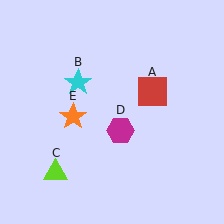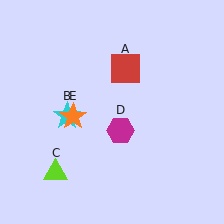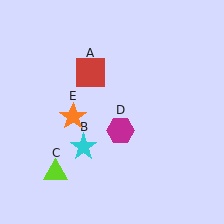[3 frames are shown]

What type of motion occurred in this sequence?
The red square (object A), cyan star (object B) rotated counterclockwise around the center of the scene.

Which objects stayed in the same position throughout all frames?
Lime triangle (object C) and magenta hexagon (object D) and orange star (object E) remained stationary.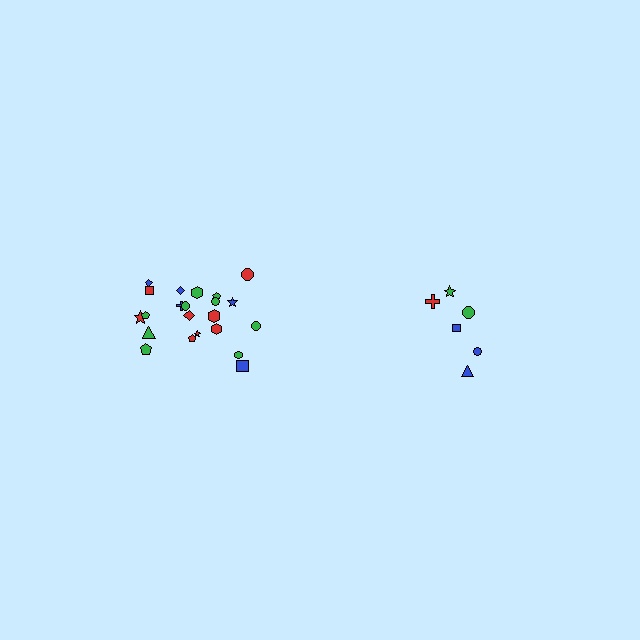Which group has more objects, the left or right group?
The left group.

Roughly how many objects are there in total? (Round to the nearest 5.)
Roughly 30 objects in total.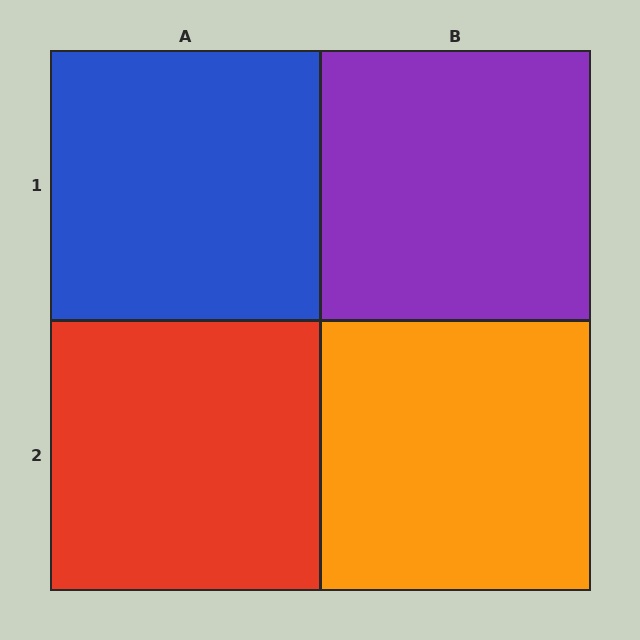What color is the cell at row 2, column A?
Red.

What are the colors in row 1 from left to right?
Blue, purple.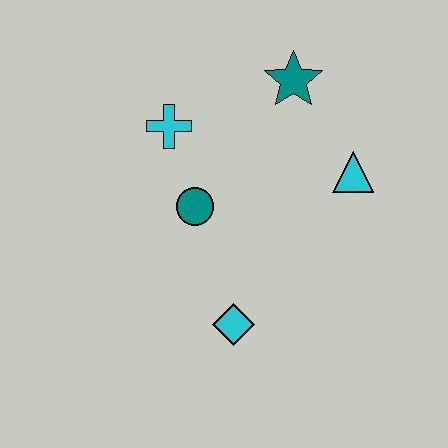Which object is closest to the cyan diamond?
The teal circle is closest to the cyan diamond.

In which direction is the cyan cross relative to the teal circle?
The cyan cross is above the teal circle.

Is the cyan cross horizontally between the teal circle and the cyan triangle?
No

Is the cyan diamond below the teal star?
Yes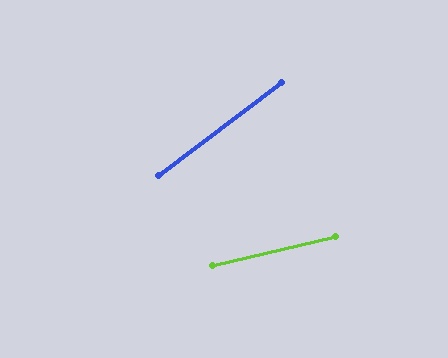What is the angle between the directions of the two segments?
Approximately 24 degrees.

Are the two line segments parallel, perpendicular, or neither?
Neither parallel nor perpendicular — they differ by about 24°.